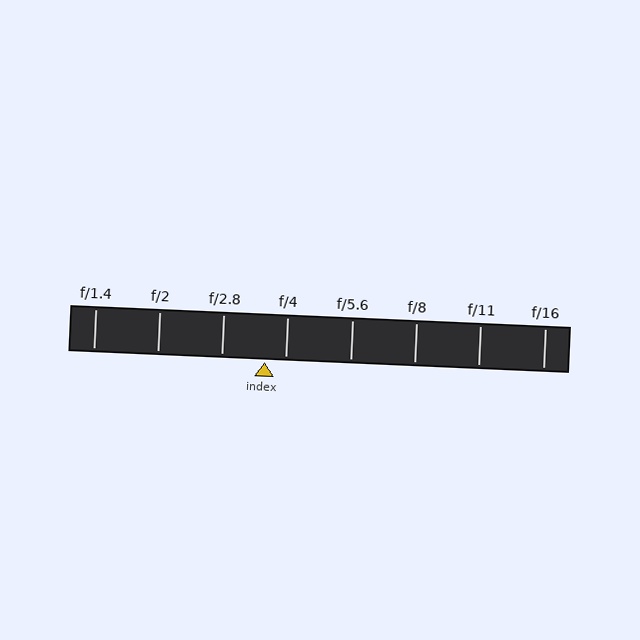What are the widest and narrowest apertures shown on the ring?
The widest aperture shown is f/1.4 and the narrowest is f/16.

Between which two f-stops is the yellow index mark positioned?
The index mark is between f/2.8 and f/4.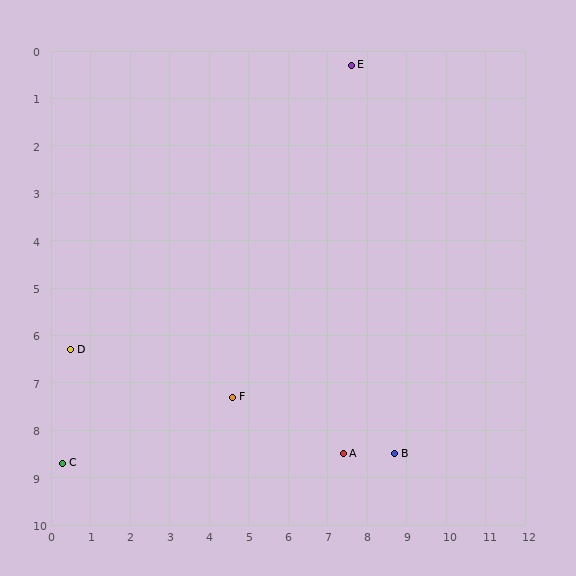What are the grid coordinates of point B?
Point B is at approximately (8.7, 8.5).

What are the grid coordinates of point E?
Point E is at approximately (7.6, 0.3).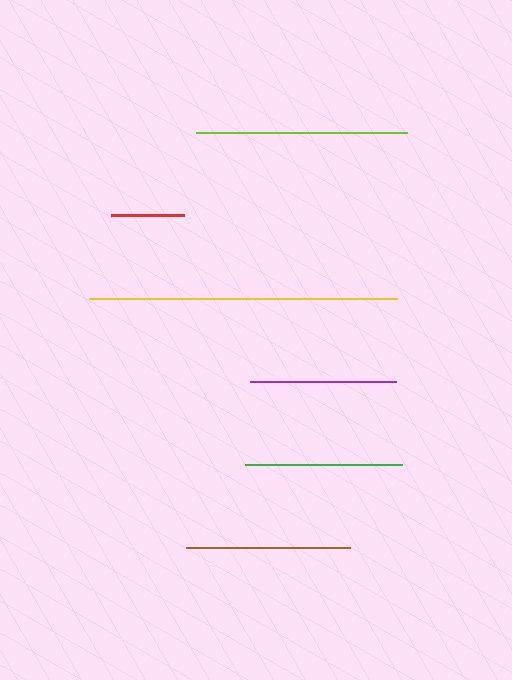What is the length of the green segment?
The green segment is approximately 157 pixels long.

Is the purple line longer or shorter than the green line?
The green line is longer than the purple line.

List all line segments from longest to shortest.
From longest to shortest: yellow, lime, brown, green, purple, red.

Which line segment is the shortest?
The red line is the shortest at approximately 73 pixels.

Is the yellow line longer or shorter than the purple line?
The yellow line is longer than the purple line.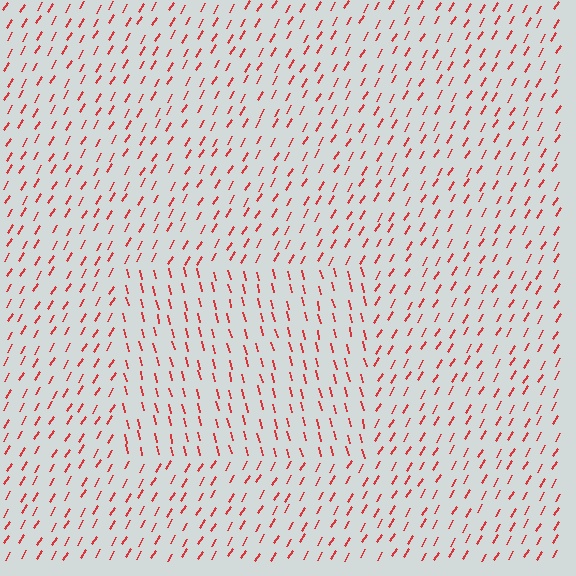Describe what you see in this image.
The image is filled with small red line segments. A rectangle region in the image has lines oriented differently from the surrounding lines, creating a visible texture boundary.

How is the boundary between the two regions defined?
The boundary is defined purely by a change in line orientation (approximately 45 degrees difference). All lines are the same color and thickness.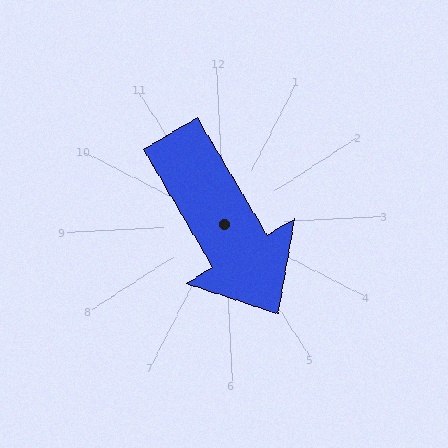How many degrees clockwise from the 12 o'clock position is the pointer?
Approximately 152 degrees.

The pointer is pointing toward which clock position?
Roughly 5 o'clock.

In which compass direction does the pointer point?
Southeast.